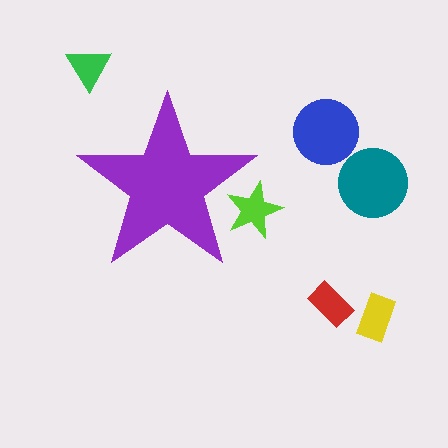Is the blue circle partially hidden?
No, the blue circle is fully visible.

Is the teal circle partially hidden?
No, the teal circle is fully visible.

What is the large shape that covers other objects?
A purple star.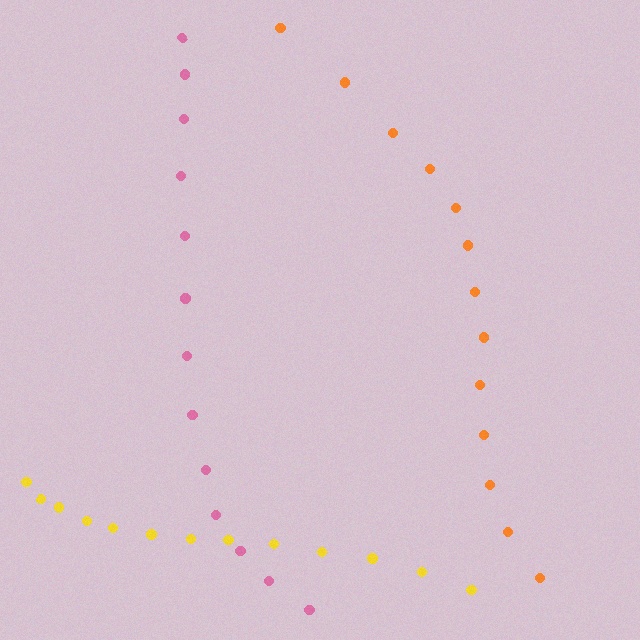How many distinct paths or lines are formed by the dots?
There are 3 distinct paths.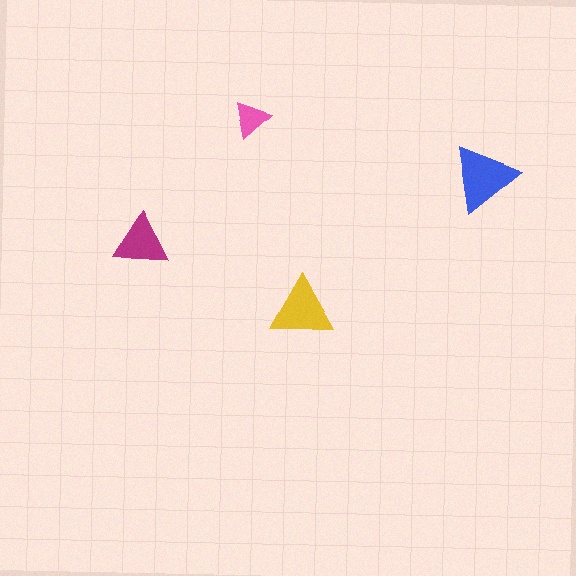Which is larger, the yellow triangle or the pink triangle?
The yellow one.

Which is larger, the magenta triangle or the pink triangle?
The magenta one.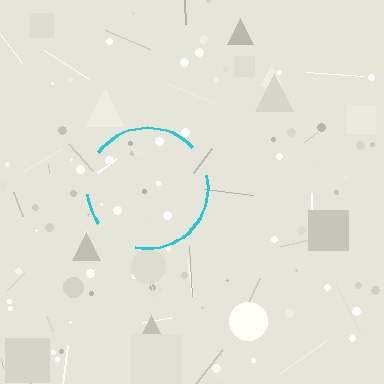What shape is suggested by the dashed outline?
The dashed outline suggests a circle.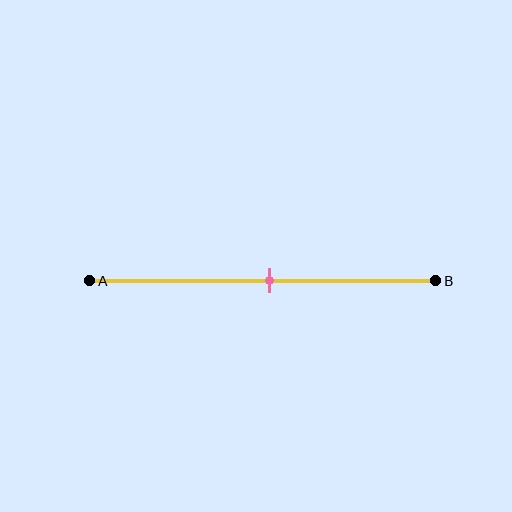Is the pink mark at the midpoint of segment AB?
Yes, the mark is approximately at the midpoint.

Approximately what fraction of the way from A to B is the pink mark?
The pink mark is approximately 50% of the way from A to B.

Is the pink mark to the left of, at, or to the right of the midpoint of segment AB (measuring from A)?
The pink mark is approximately at the midpoint of segment AB.